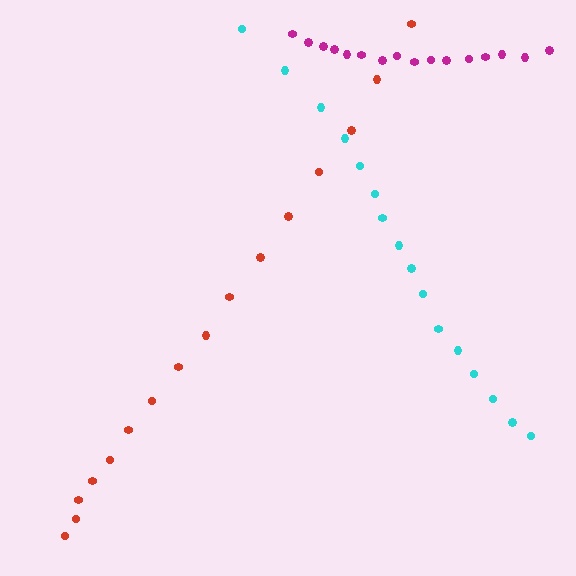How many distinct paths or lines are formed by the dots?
There are 3 distinct paths.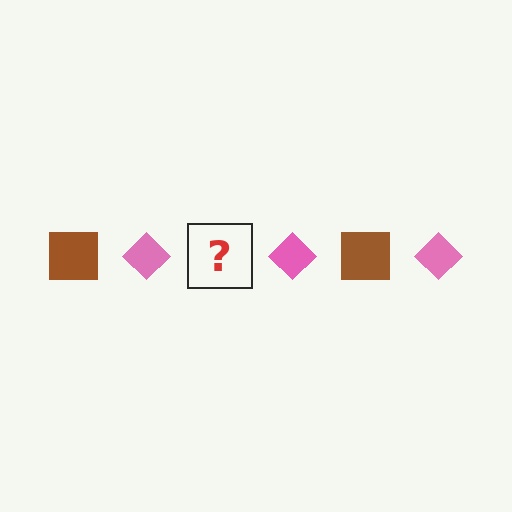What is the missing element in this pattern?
The missing element is a brown square.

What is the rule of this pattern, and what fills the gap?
The rule is that the pattern alternates between brown square and pink diamond. The gap should be filled with a brown square.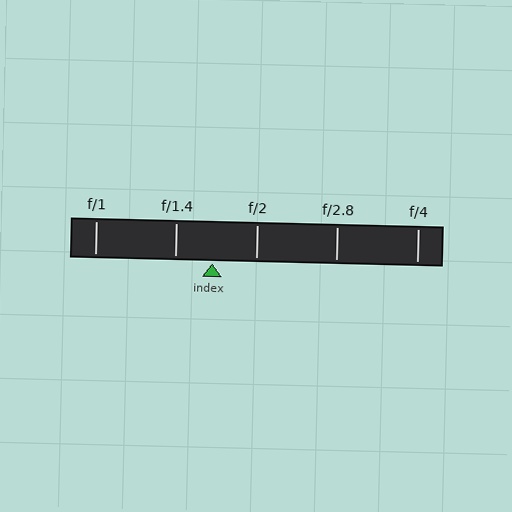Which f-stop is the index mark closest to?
The index mark is closest to f/1.4.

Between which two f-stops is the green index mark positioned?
The index mark is between f/1.4 and f/2.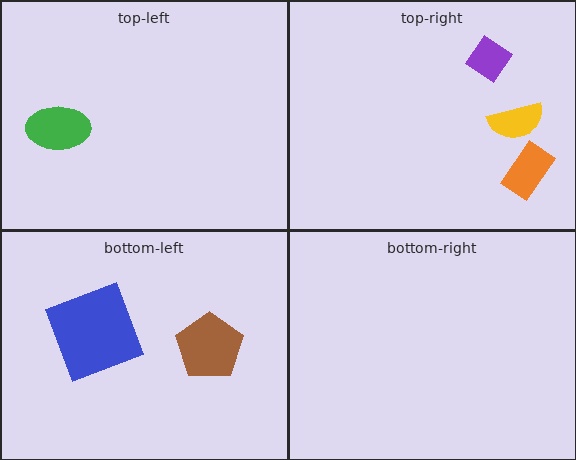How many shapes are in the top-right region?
3.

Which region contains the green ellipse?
The top-left region.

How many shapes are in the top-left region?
1.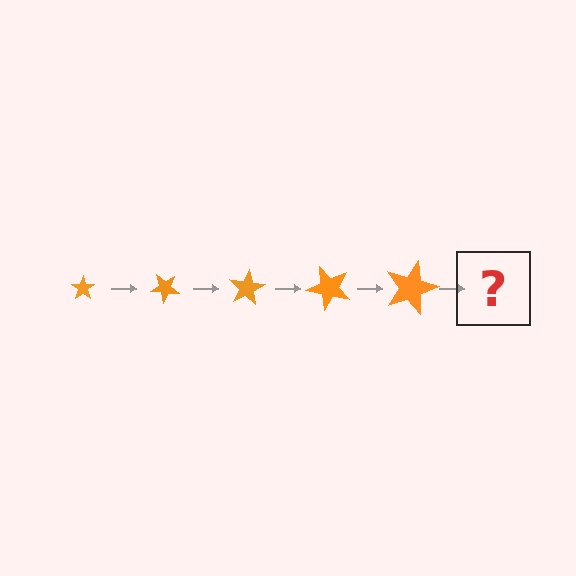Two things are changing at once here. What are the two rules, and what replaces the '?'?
The two rules are that the star grows larger each step and it rotates 40 degrees each step. The '?' should be a star, larger than the previous one and rotated 200 degrees from the start.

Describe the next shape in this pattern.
It should be a star, larger than the previous one and rotated 200 degrees from the start.